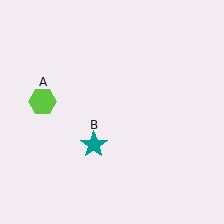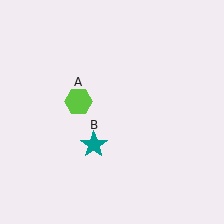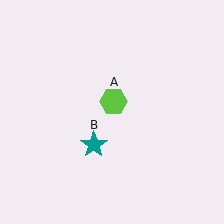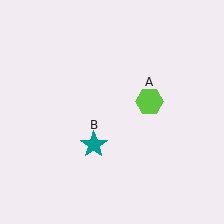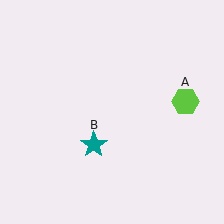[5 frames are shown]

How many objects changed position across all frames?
1 object changed position: lime hexagon (object A).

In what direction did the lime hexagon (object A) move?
The lime hexagon (object A) moved right.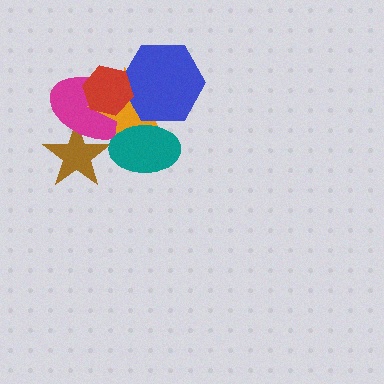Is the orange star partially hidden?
Yes, it is partially covered by another shape.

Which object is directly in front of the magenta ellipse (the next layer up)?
The orange star is directly in front of the magenta ellipse.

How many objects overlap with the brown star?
2 objects overlap with the brown star.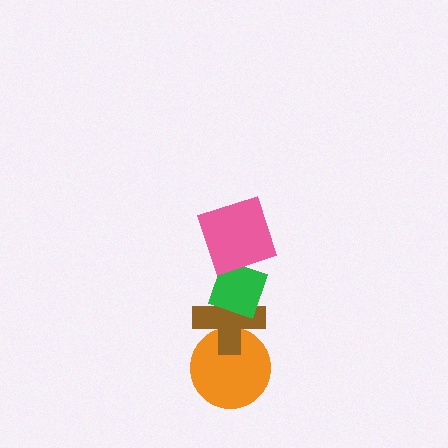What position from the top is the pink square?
The pink square is 1st from the top.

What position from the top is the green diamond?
The green diamond is 2nd from the top.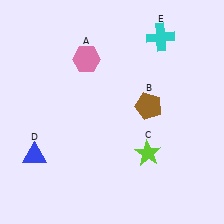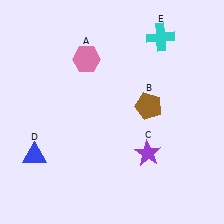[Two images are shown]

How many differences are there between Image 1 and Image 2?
There is 1 difference between the two images.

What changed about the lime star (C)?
In Image 1, C is lime. In Image 2, it changed to purple.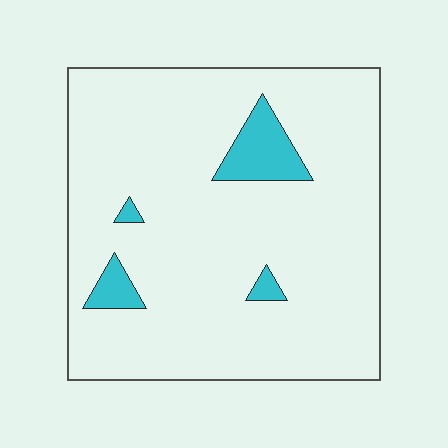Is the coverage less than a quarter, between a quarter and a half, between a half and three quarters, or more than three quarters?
Less than a quarter.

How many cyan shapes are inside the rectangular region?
4.